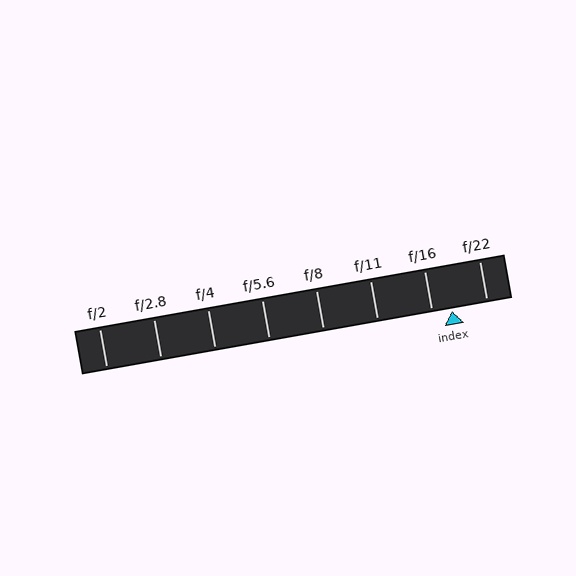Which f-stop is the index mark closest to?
The index mark is closest to f/16.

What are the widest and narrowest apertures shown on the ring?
The widest aperture shown is f/2 and the narrowest is f/22.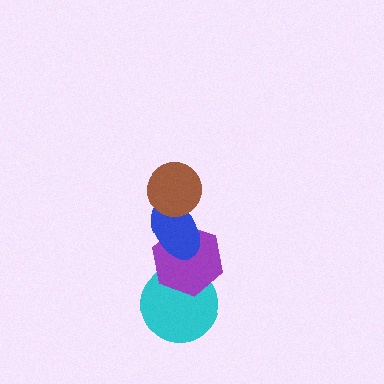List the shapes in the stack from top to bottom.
From top to bottom: the brown circle, the blue ellipse, the purple hexagon, the cyan circle.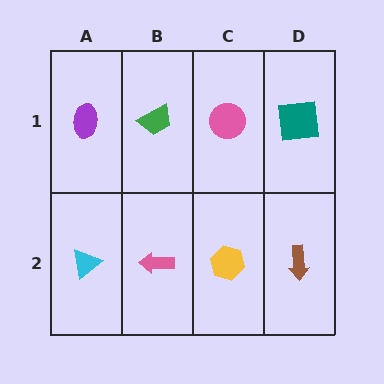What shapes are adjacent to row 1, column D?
A brown arrow (row 2, column D), a pink circle (row 1, column C).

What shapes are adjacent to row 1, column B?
A pink arrow (row 2, column B), a purple ellipse (row 1, column A), a pink circle (row 1, column C).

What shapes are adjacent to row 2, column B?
A green trapezoid (row 1, column B), a cyan triangle (row 2, column A), a yellow hexagon (row 2, column C).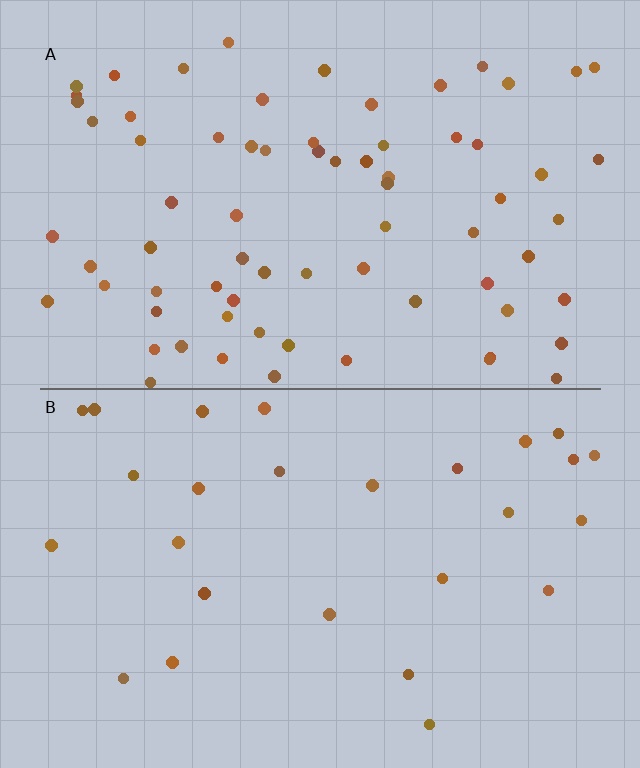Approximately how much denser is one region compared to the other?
Approximately 2.7× — region A over region B.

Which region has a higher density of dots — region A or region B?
A (the top).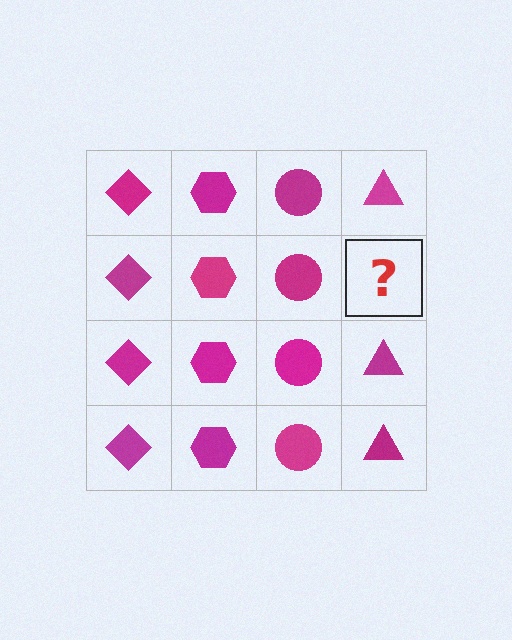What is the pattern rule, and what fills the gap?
The rule is that each column has a consistent shape. The gap should be filled with a magenta triangle.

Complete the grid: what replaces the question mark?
The question mark should be replaced with a magenta triangle.